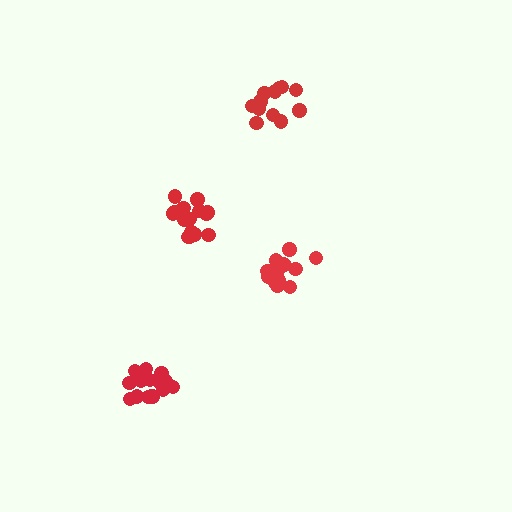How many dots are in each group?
Group 1: 13 dots, Group 2: 16 dots, Group 3: 15 dots, Group 4: 13 dots (57 total).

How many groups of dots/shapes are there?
There are 4 groups.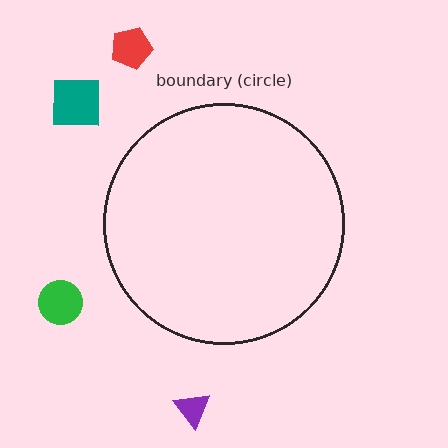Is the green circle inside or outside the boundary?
Outside.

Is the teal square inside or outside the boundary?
Outside.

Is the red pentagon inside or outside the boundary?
Outside.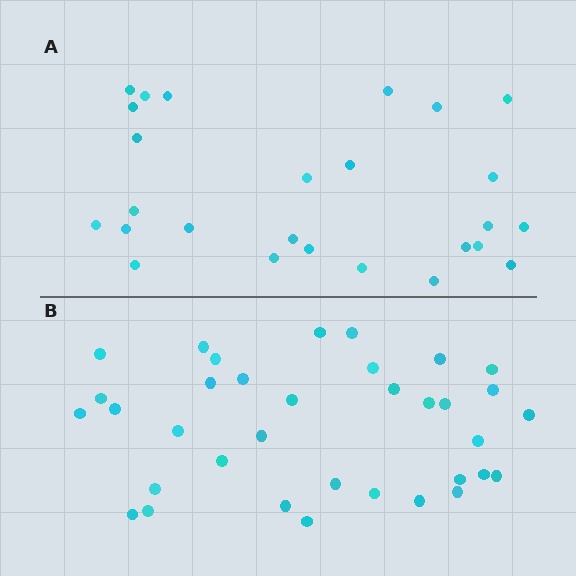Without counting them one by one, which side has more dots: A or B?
Region B (the bottom region) has more dots.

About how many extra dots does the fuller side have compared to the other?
Region B has roughly 8 or so more dots than region A.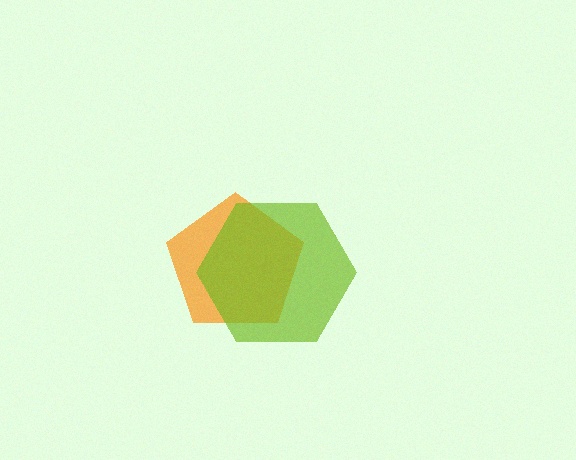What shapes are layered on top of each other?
The layered shapes are: an orange pentagon, a lime hexagon.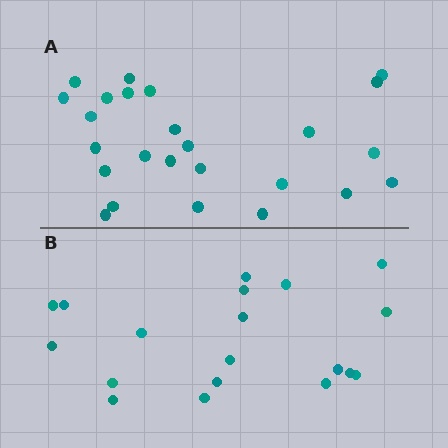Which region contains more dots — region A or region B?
Region A (the top region) has more dots.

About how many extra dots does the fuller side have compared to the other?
Region A has about 6 more dots than region B.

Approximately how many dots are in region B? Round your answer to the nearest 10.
About 20 dots. (The exact count is 19, which rounds to 20.)